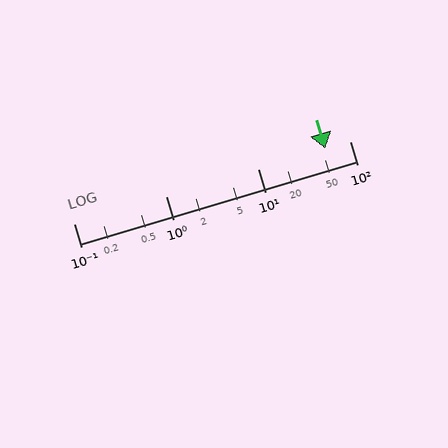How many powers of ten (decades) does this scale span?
The scale spans 3 decades, from 0.1 to 100.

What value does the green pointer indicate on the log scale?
The pointer indicates approximately 54.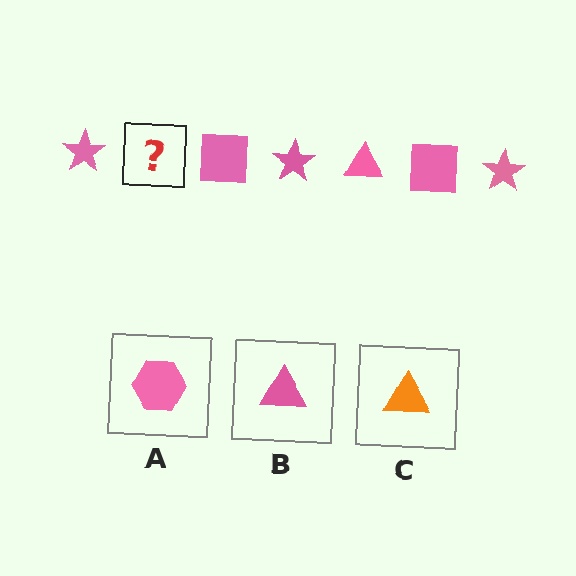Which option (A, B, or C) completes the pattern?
B.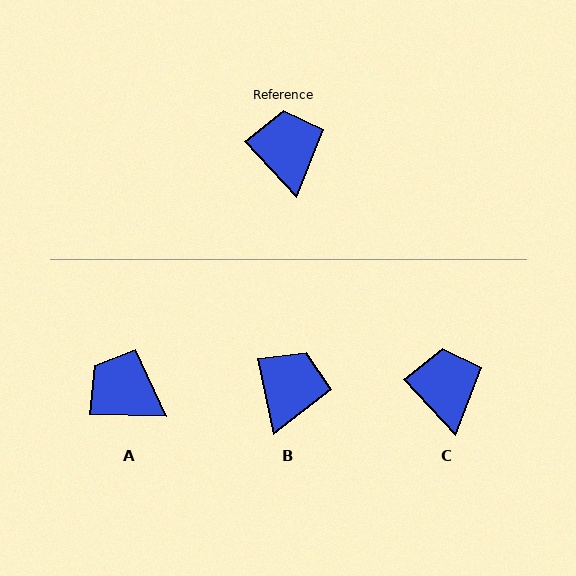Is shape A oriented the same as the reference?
No, it is off by about 46 degrees.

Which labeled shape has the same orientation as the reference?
C.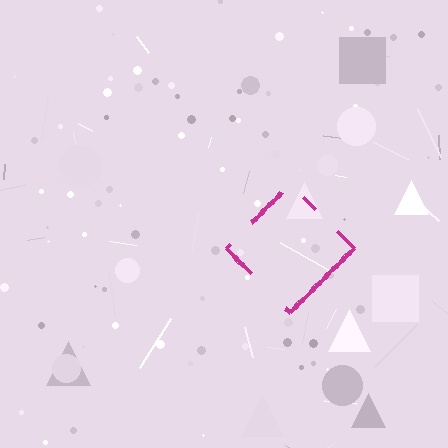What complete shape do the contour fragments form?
The contour fragments form a diamond.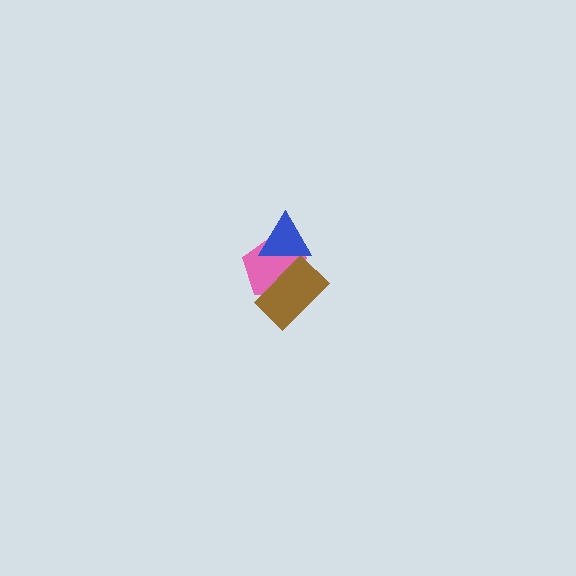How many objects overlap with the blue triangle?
2 objects overlap with the blue triangle.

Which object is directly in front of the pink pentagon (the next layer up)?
The brown rectangle is directly in front of the pink pentagon.